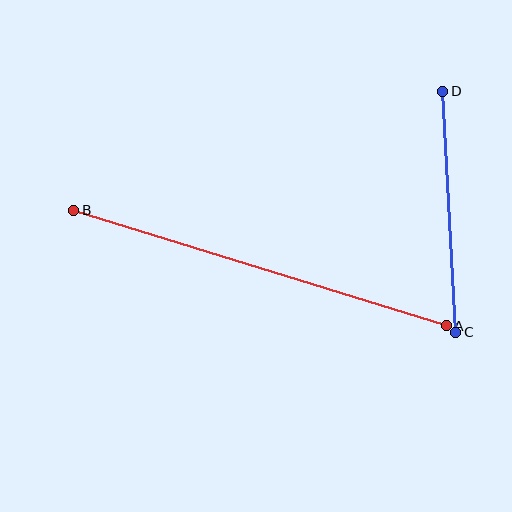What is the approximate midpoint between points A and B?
The midpoint is at approximately (260, 268) pixels.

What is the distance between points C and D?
The distance is approximately 241 pixels.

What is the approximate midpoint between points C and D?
The midpoint is at approximately (449, 212) pixels.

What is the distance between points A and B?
The distance is approximately 390 pixels.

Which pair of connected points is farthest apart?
Points A and B are farthest apart.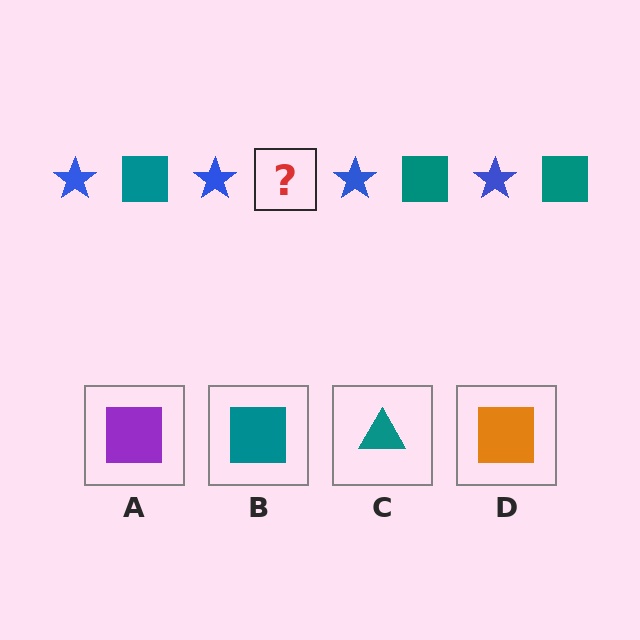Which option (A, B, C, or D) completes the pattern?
B.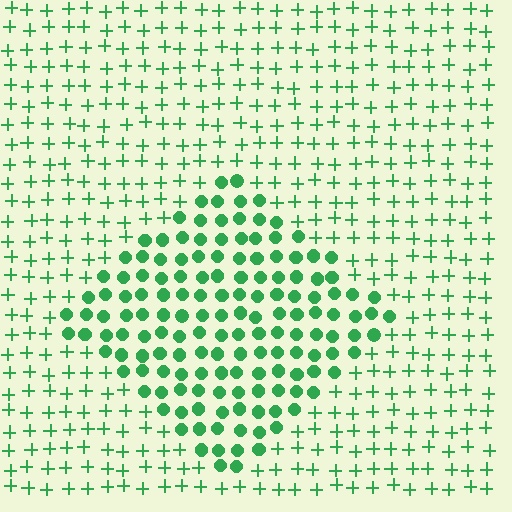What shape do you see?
I see a diamond.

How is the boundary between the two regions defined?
The boundary is defined by a change in element shape: circles inside vs. plus signs outside. All elements share the same color and spacing.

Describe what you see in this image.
The image is filled with small green elements arranged in a uniform grid. A diamond-shaped region contains circles, while the surrounding area contains plus signs. The boundary is defined purely by the change in element shape.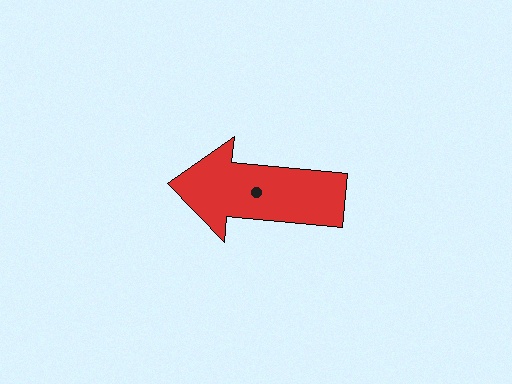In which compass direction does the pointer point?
West.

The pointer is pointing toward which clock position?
Roughly 9 o'clock.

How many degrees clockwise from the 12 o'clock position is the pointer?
Approximately 276 degrees.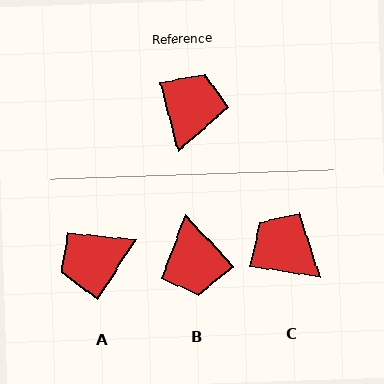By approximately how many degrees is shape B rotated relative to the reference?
Approximately 152 degrees clockwise.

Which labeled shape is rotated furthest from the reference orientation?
B, about 152 degrees away.